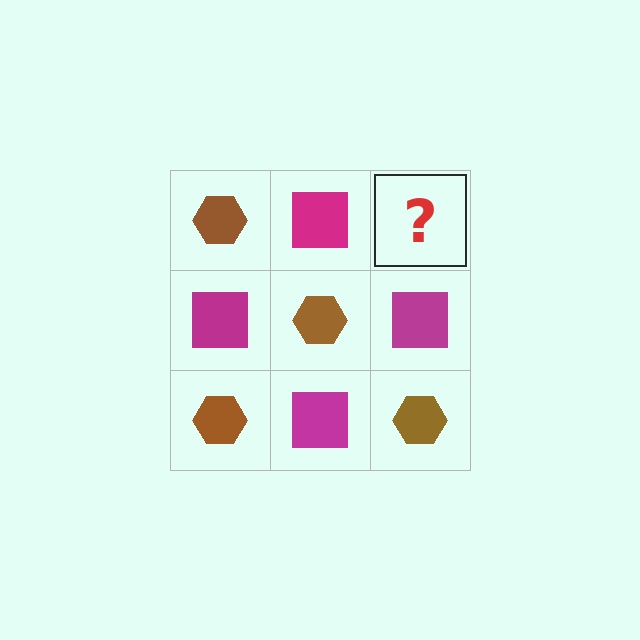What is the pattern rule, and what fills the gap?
The rule is that it alternates brown hexagon and magenta square in a checkerboard pattern. The gap should be filled with a brown hexagon.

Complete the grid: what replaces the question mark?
The question mark should be replaced with a brown hexagon.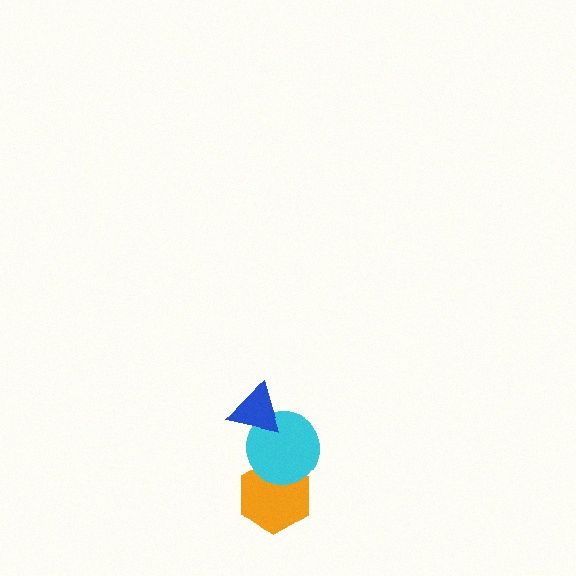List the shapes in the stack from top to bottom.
From top to bottom: the blue triangle, the cyan circle, the orange hexagon.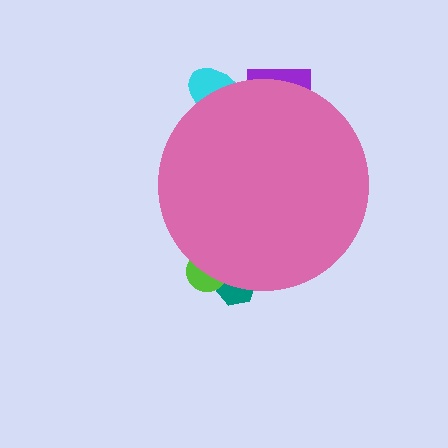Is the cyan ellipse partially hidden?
Yes, the cyan ellipse is partially hidden behind the pink circle.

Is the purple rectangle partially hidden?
Yes, the purple rectangle is partially hidden behind the pink circle.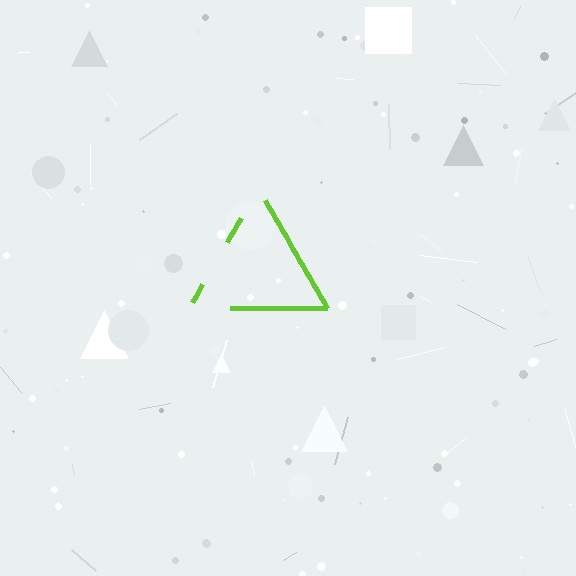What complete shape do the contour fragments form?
The contour fragments form a triangle.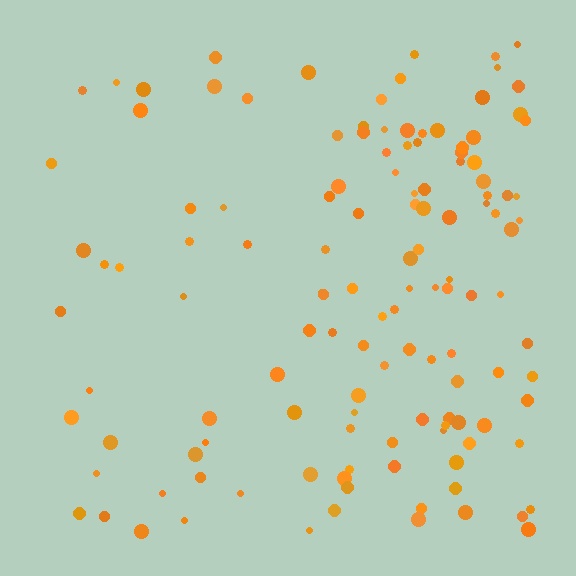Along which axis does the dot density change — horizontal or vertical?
Horizontal.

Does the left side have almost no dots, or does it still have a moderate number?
Still a moderate number, just noticeably fewer than the right.